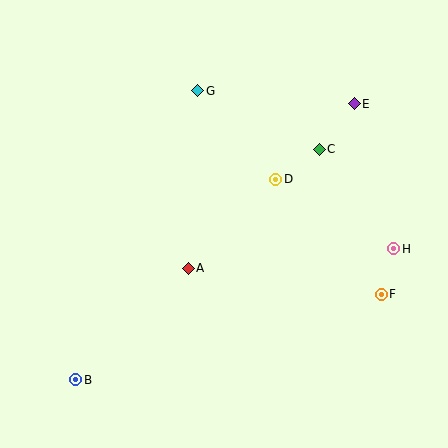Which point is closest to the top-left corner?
Point G is closest to the top-left corner.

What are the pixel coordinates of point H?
Point H is at (394, 249).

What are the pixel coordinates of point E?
Point E is at (354, 104).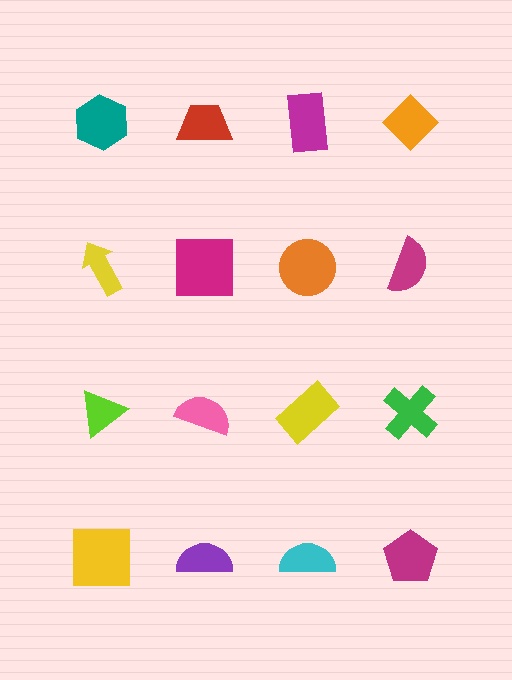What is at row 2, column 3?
An orange circle.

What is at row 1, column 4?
An orange diamond.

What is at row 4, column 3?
A cyan semicircle.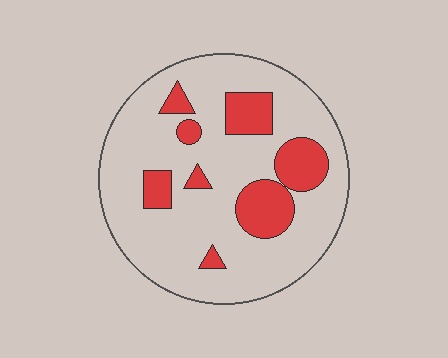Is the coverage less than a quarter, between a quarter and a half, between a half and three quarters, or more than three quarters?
Less than a quarter.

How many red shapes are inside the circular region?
8.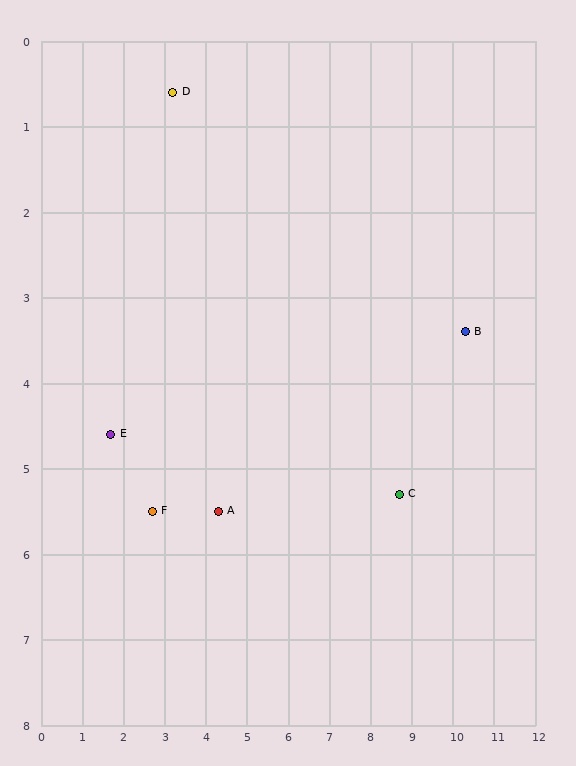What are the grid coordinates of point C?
Point C is at approximately (8.7, 5.3).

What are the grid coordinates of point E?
Point E is at approximately (1.7, 4.6).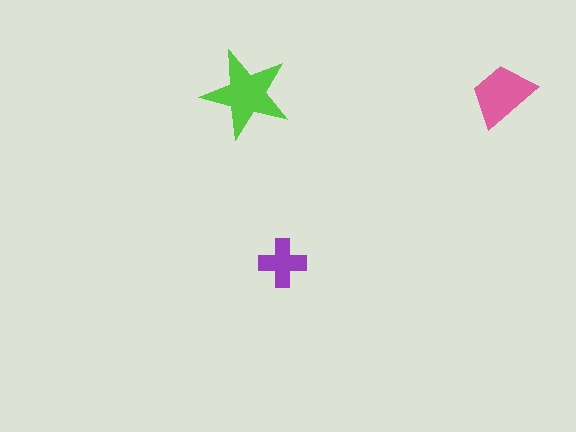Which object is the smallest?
The purple cross.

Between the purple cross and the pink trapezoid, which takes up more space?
The pink trapezoid.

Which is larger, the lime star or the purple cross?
The lime star.